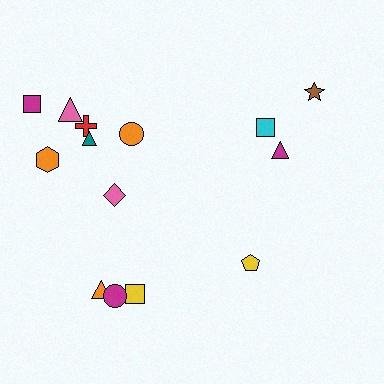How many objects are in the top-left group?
There are 7 objects.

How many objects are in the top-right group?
There are 3 objects.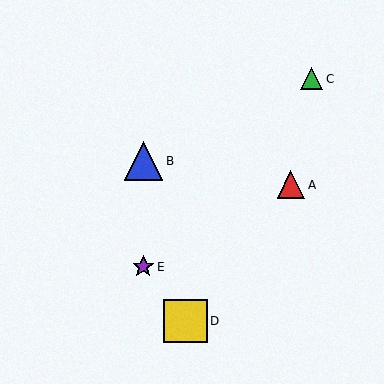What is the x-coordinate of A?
Object A is at x≈291.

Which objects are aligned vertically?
Objects B, E are aligned vertically.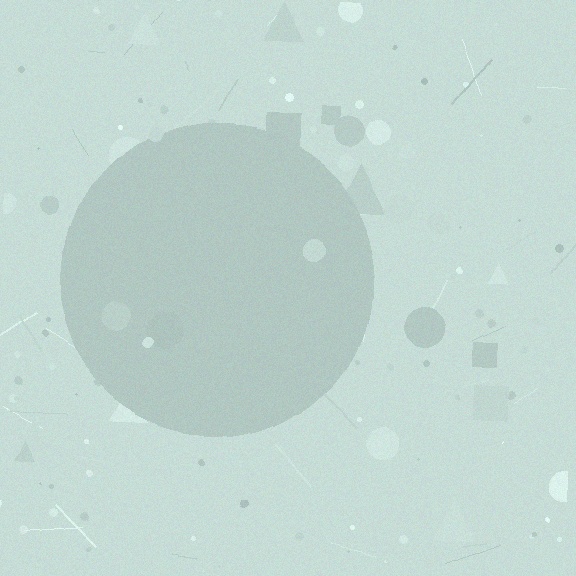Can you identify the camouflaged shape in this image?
The camouflaged shape is a circle.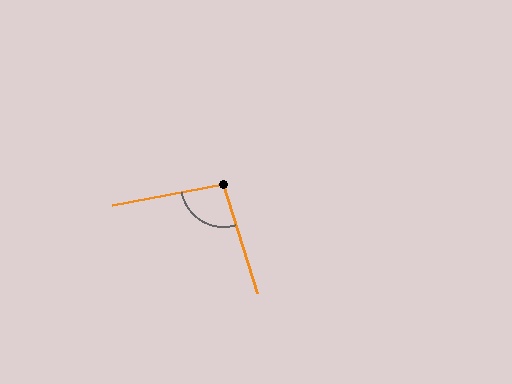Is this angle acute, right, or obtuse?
It is obtuse.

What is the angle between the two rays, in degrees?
Approximately 96 degrees.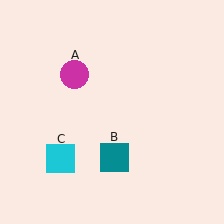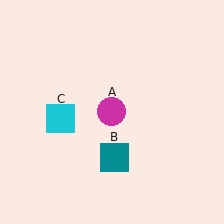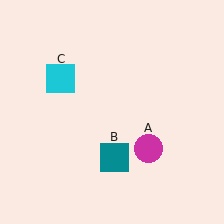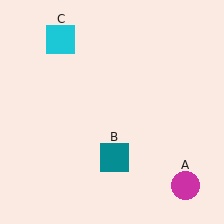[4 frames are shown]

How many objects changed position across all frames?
2 objects changed position: magenta circle (object A), cyan square (object C).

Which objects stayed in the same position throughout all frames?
Teal square (object B) remained stationary.